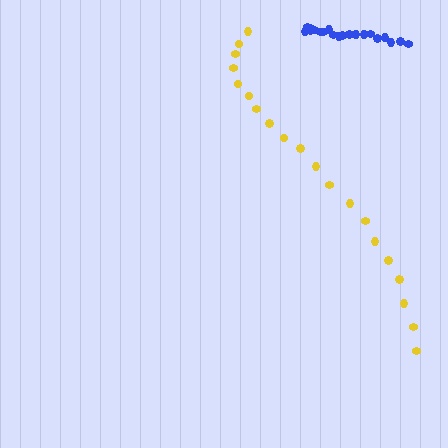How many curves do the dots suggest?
There are 2 distinct paths.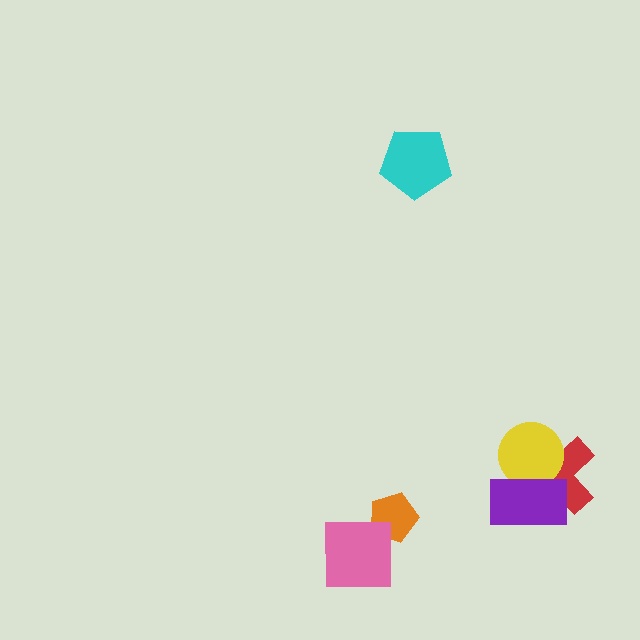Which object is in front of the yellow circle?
The purple rectangle is in front of the yellow circle.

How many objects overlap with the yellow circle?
2 objects overlap with the yellow circle.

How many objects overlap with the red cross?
2 objects overlap with the red cross.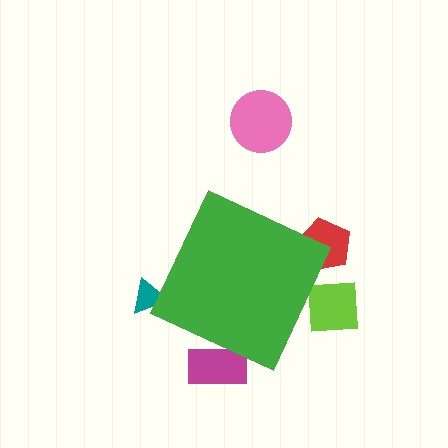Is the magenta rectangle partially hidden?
Yes, the magenta rectangle is partially hidden behind the green diamond.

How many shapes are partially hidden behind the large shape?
4 shapes are partially hidden.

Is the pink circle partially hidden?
No, the pink circle is fully visible.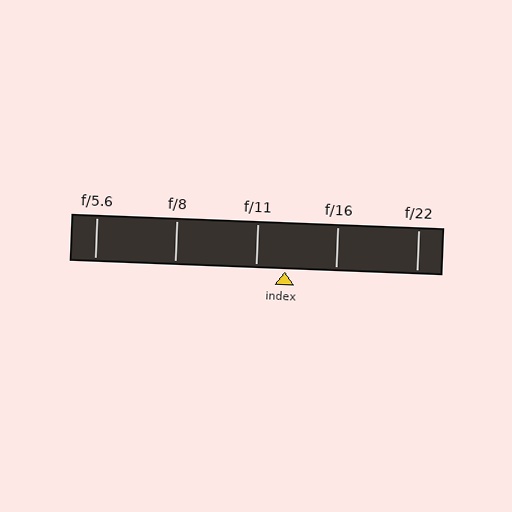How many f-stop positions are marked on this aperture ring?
There are 5 f-stop positions marked.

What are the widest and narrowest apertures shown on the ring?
The widest aperture shown is f/5.6 and the narrowest is f/22.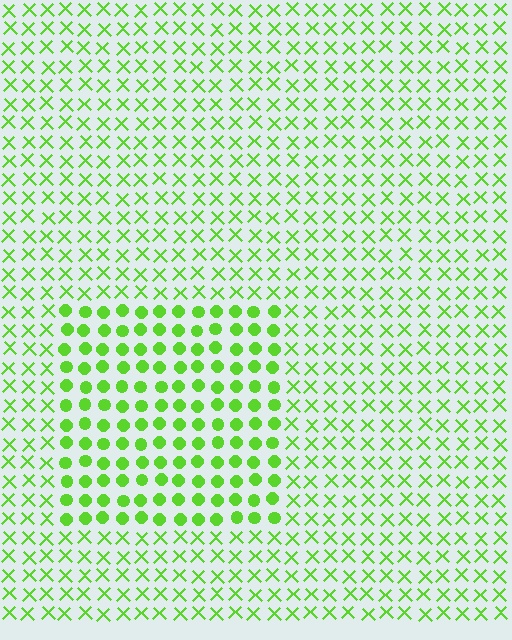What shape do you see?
I see a rectangle.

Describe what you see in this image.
The image is filled with small lime elements arranged in a uniform grid. A rectangle-shaped region contains circles, while the surrounding area contains X marks. The boundary is defined purely by the change in element shape.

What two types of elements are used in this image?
The image uses circles inside the rectangle region and X marks outside it.